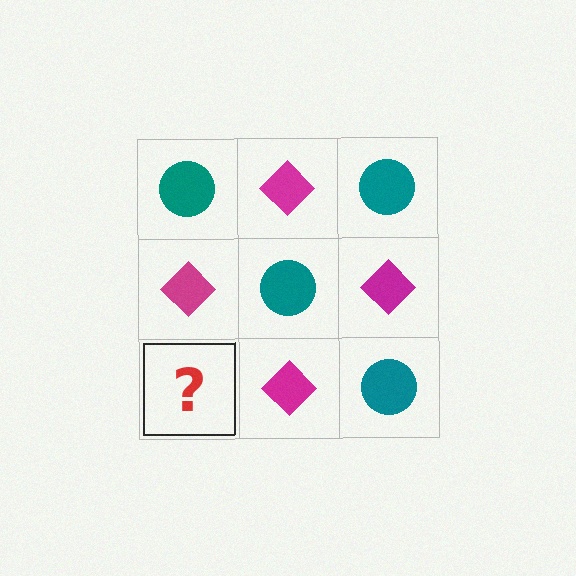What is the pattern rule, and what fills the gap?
The rule is that it alternates teal circle and magenta diamond in a checkerboard pattern. The gap should be filled with a teal circle.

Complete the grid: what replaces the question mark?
The question mark should be replaced with a teal circle.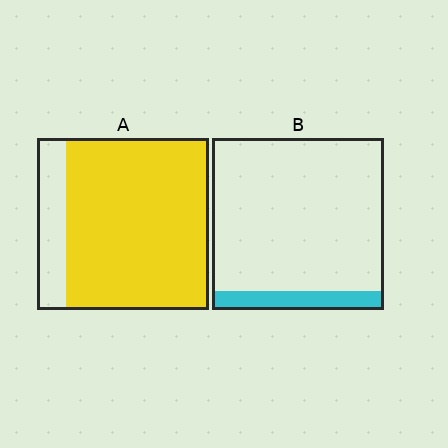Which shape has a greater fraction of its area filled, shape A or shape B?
Shape A.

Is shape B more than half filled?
No.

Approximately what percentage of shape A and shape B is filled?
A is approximately 85% and B is approximately 10%.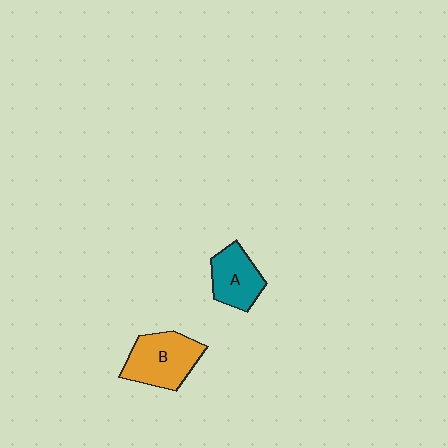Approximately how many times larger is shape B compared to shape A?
Approximately 1.3 times.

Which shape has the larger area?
Shape B (orange).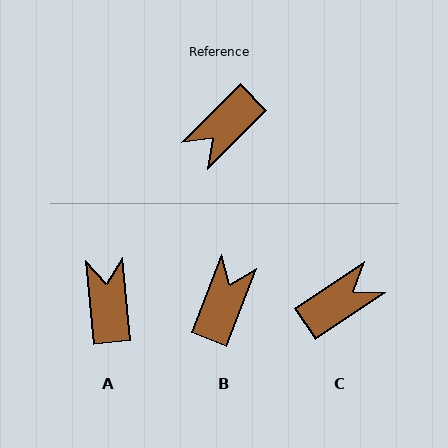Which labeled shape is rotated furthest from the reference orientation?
C, about 169 degrees away.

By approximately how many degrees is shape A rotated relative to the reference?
Approximately 128 degrees clockwise.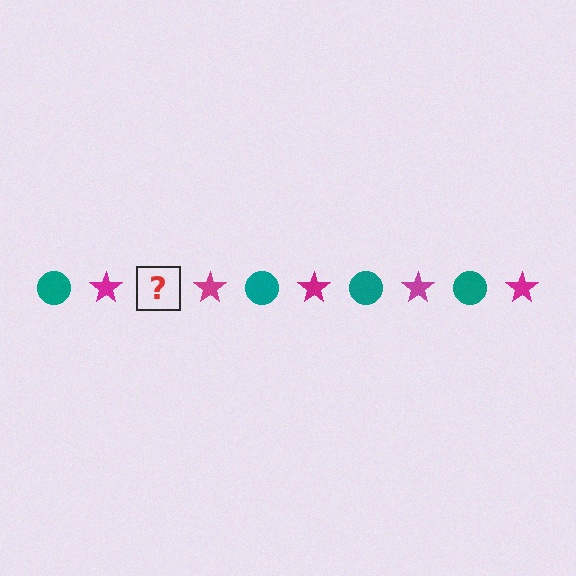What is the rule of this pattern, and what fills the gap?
The rule is that the pattern alternates between teal circle and magenta star. The gap should be filled with a teal circle.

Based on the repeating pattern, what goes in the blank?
The blank should be a teal circle.